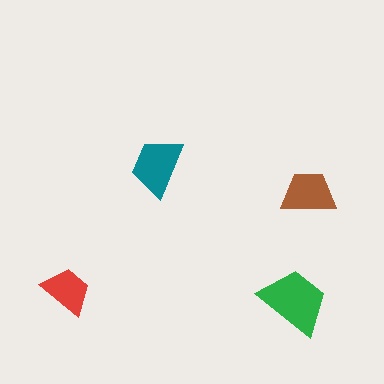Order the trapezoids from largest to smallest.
the green one, the teal one, the brown one, the red one.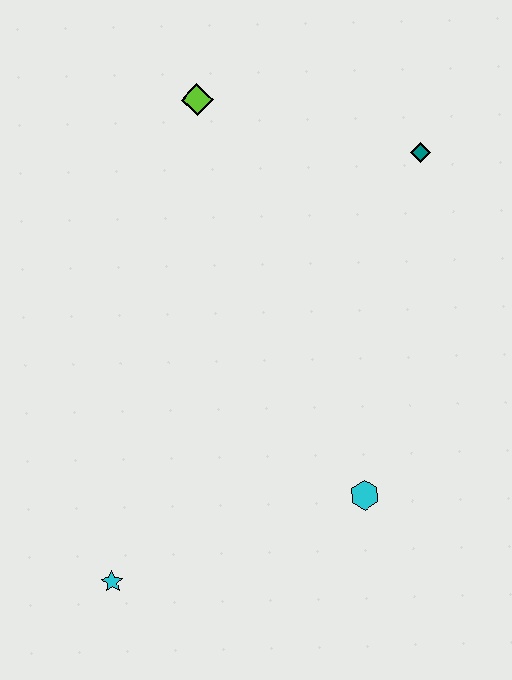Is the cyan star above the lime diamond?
No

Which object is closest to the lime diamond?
The teal diamond is closest to the lime diamond.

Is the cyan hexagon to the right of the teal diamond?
No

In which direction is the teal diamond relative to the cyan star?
The teal diamond is above the cyan star.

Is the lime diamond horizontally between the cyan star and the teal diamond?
Yes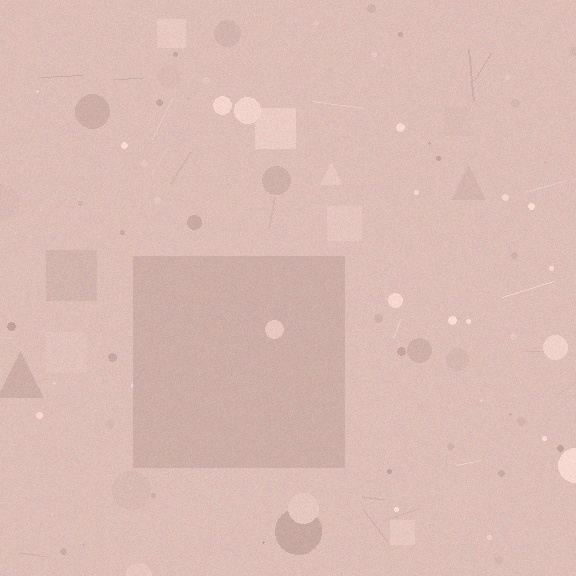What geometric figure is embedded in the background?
A square is embedded in the background.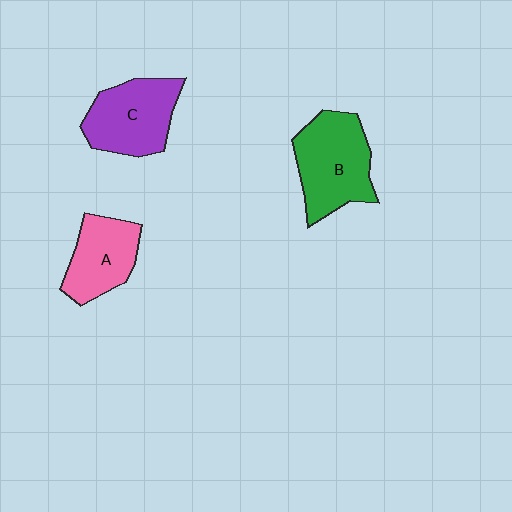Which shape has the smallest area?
Shape A (pink).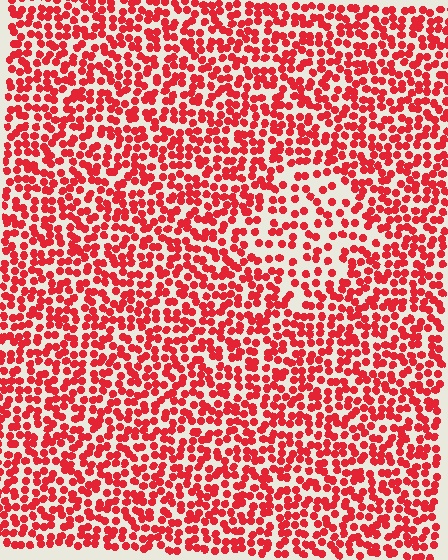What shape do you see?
I see a diamond.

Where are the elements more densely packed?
The elements are more densely packed outside the diamond boundary.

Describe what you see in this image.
The image contains small red elements arranged at two different densities. A diamond-shaped region is visible where the elements are less densely packed than the surrounding area.